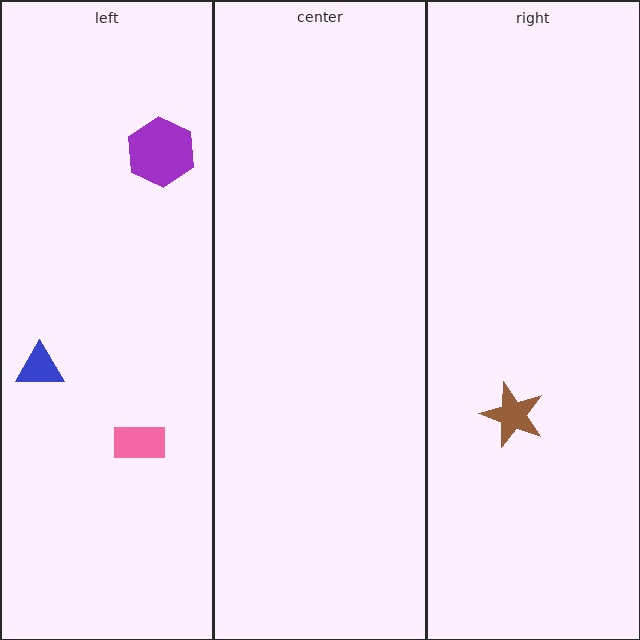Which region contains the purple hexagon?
The left region.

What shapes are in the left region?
The purple hexagon, the blue triangle, the pink rectangle.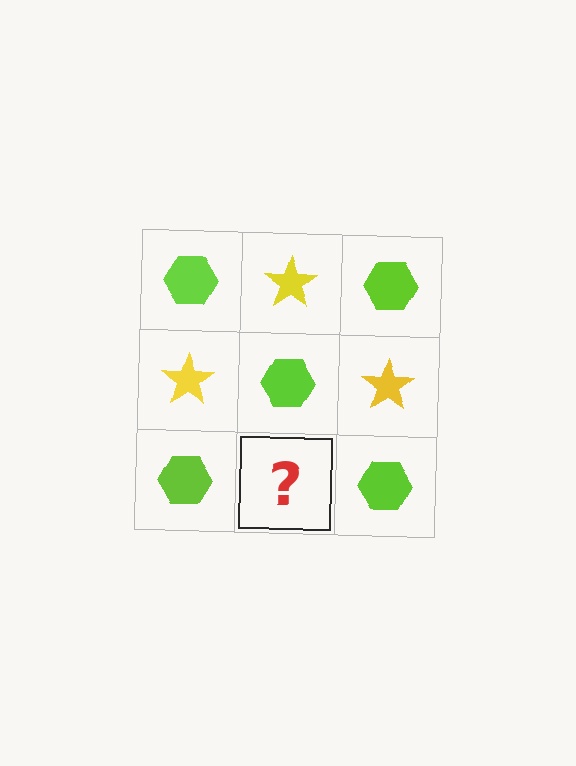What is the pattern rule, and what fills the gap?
The rule is that it alternates lime hexagon and yellow star in a checkerboard pattern. The gap should be filled with a yellow star.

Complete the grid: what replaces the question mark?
The question mark should be replaced with a yellow star.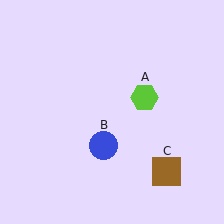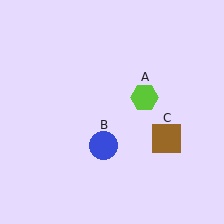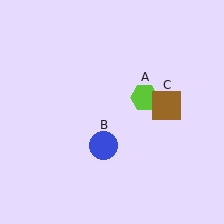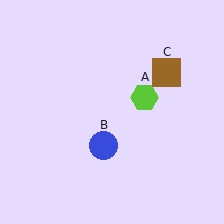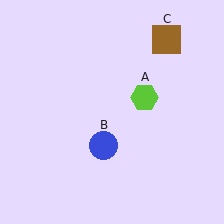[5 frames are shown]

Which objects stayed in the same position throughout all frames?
Lime hexagon (object A) and blue circle (object B) remained stationary.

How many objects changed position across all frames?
1 object changed position: brown square (object C).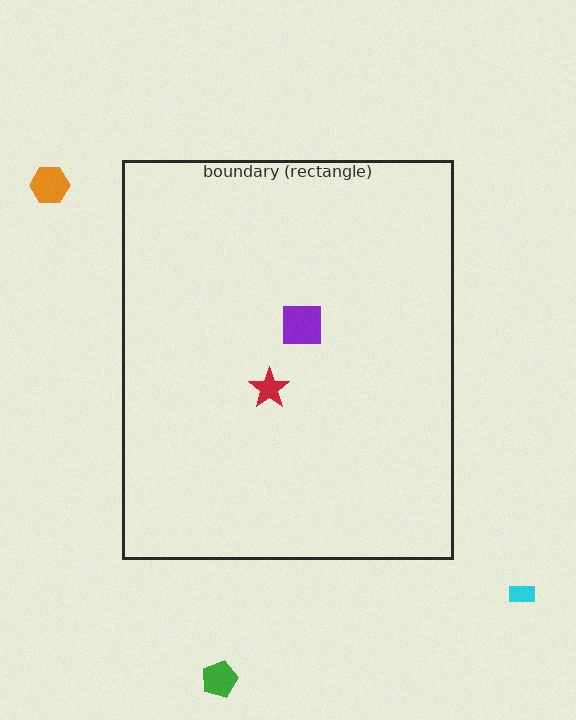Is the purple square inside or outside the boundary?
Inside.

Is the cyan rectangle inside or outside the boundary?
Outside.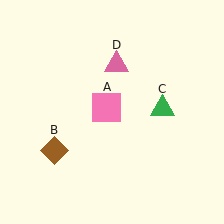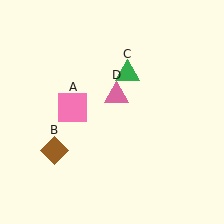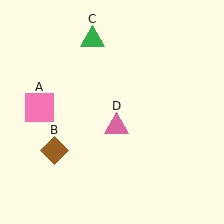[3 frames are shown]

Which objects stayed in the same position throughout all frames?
Brown diamond (object B) remained stationary.